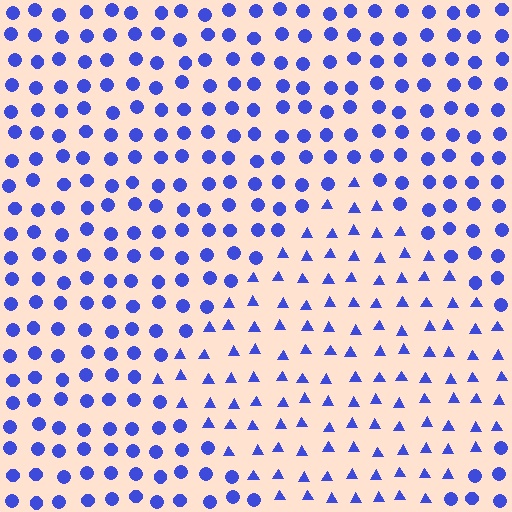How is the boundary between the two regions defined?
The boundary is defined by a change in element shape: triangles inside vs. circles outside. All elements share the same color and spacing.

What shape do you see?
I see a diamond.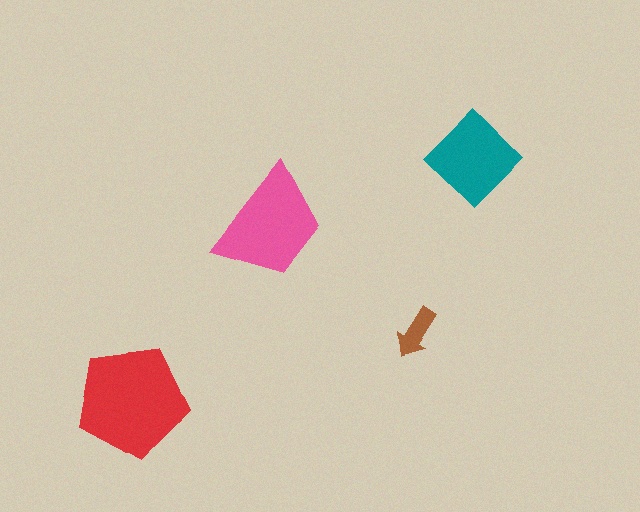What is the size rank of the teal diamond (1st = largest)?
3rd.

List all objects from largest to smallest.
The red pentagon, the pink trapezoid, the teal diamond, the brown arrow.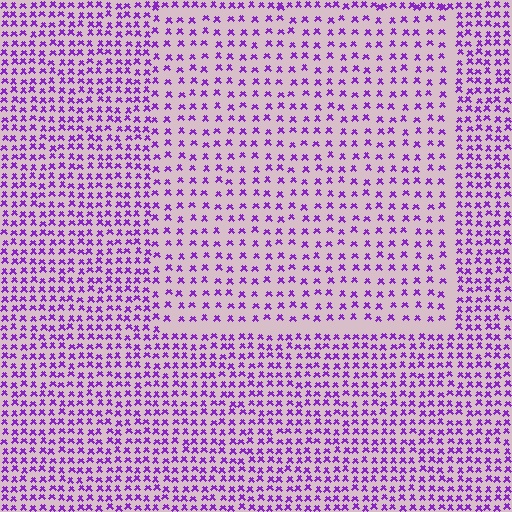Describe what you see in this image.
The image contains small purple elements arranged at two different densities. A rectangle-shaped region is visible where the elements are less densely packed than the surrounding area.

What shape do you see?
I see a rectangle.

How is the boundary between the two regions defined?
The boundary is defined by a change in element density (approximately 1.7x ratio). All elements are the same color, size, and shape.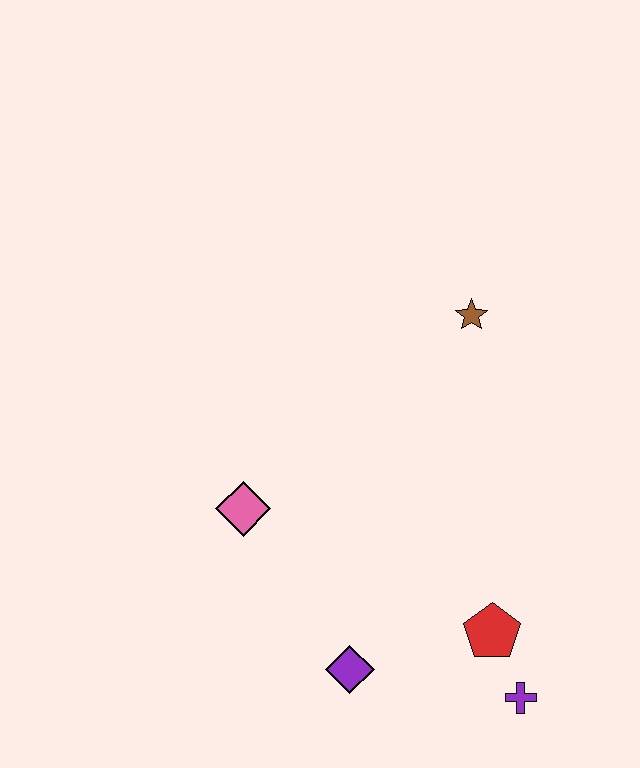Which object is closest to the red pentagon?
The purple cross is closest to the red pentagon.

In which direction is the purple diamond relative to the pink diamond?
The purple diamond is below the pink diamond.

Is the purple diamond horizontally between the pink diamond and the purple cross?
Yes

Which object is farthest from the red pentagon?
The brown star is farthest from the red pentagon.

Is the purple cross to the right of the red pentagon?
Yes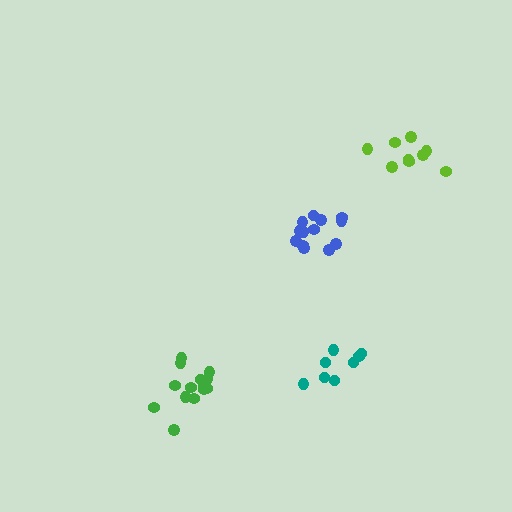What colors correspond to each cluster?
The clusters are colored: blue, lime, green, teal.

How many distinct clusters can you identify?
There are 4 distinct clusters.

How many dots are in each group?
Group 1: 13 dots, Group 2: 9 dots, Group 3: 14 dots, Group 4: 8 dots (44 total).